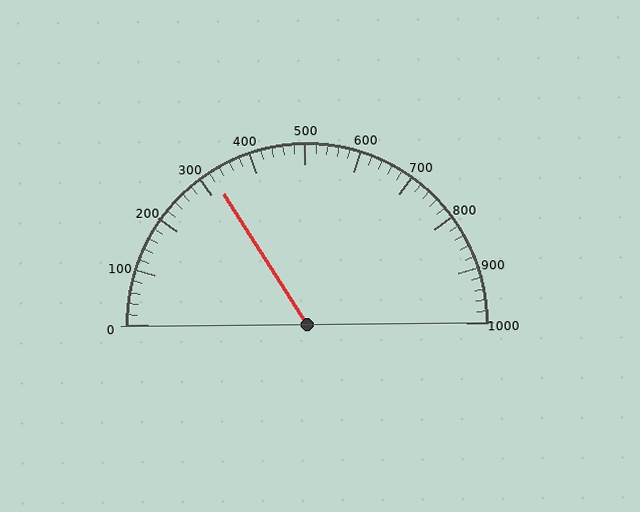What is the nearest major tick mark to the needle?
The nearest major tick mark is 300.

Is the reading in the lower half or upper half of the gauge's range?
The reading is in the lower half of the range (0 to 1000).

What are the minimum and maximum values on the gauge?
The gauge ranges from 0 to 1000.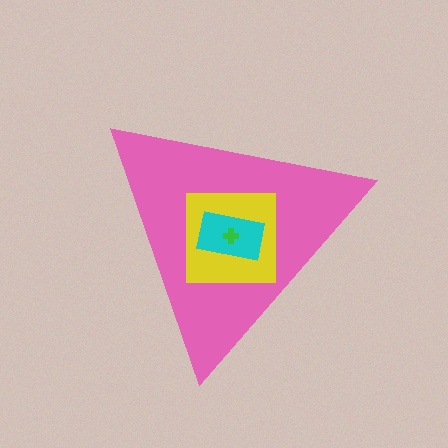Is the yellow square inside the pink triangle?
Yes.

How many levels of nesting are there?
4.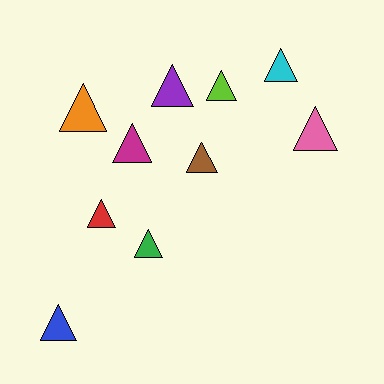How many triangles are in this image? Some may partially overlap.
There are 10 triangles.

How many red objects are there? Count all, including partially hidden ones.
There is 1 red object.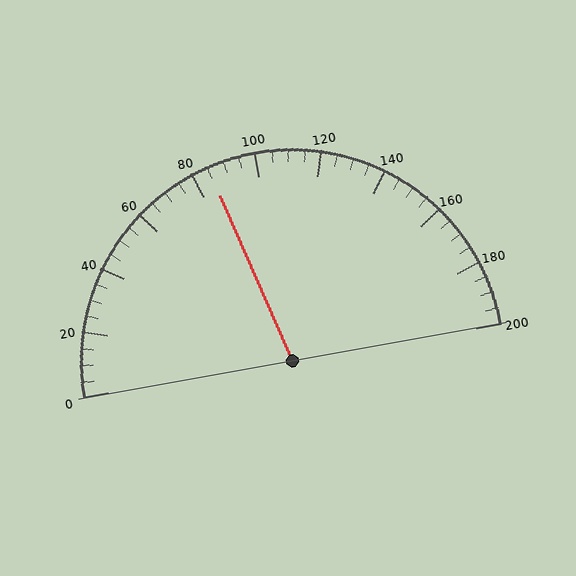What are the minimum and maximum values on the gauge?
The gauge ranges from 0 to 200.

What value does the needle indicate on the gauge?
The needle indicates approximately 85.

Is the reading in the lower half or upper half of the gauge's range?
The reading is in the lower half of the range (0 to 200).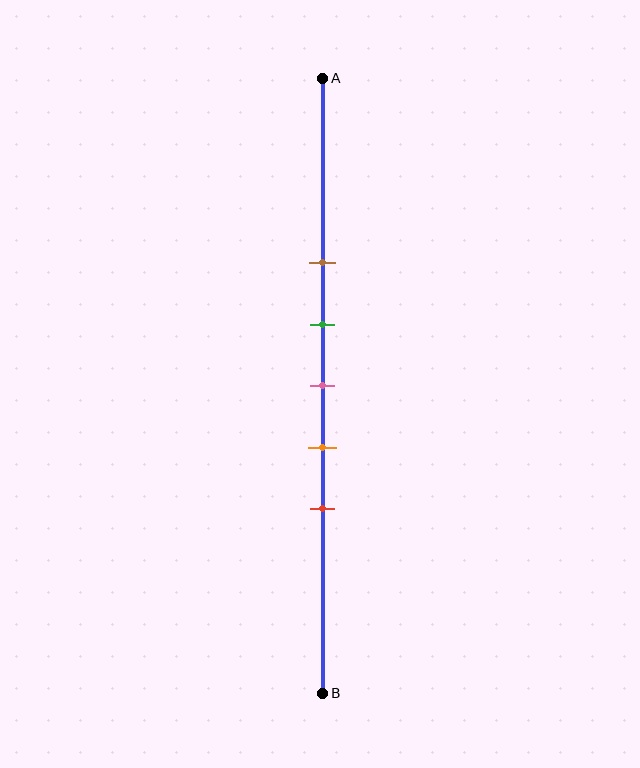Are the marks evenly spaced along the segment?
Yes, the marks are approximately evenly spaced.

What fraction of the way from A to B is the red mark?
The red mark is approximately 70% (0.7) of the way from A to B.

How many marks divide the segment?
There are 5 marks dividing the segment.